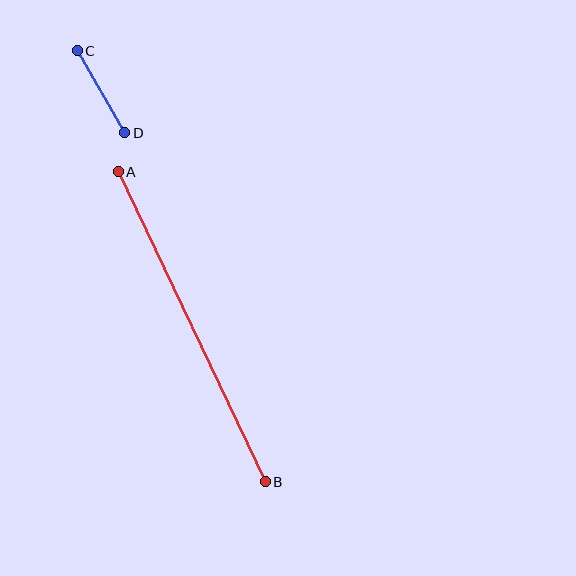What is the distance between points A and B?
The distance is approximately 343 pixels.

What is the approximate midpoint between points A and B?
The midpoint is at approximately (192, 327) pixels.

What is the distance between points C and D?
The distance is approximately 95 pixels.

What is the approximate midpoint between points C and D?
The midpoint is at approximately (101, 92) pixels.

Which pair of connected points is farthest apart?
Points A and B are farthest apart.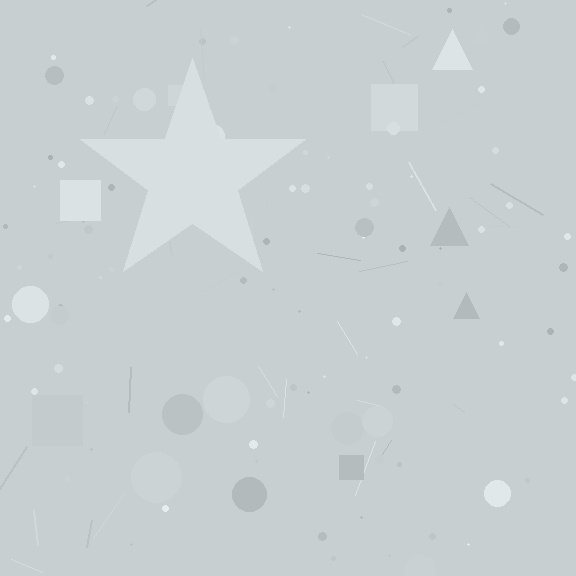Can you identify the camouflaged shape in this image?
The camouflaged shape is a star.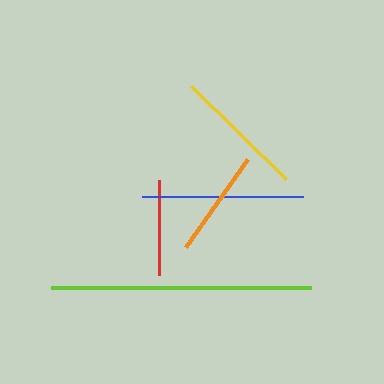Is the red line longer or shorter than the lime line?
The lime line is longer than the red line.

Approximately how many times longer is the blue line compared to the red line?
The blue line is approximately 1.7 times the length of the red line.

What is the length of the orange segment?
The orange segment is approximately 108 pixels long.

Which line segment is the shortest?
The red line is the shortest at approximately 95 pixels.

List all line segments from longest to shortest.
From longest to shortest: lime, blue, yellow, orange, red.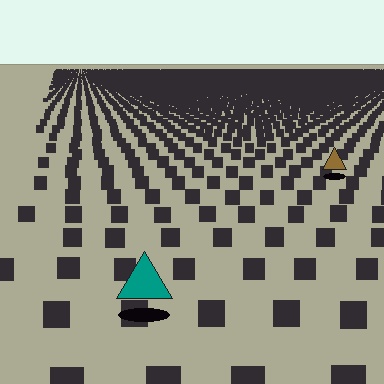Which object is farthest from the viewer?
The brown triangle is farthest from the viewer. It appears smaller and the ground texture around it is denser.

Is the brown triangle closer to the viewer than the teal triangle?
No. The teal triangle is closer — you can tell from the texture gradient: the ground texture is coarser near it.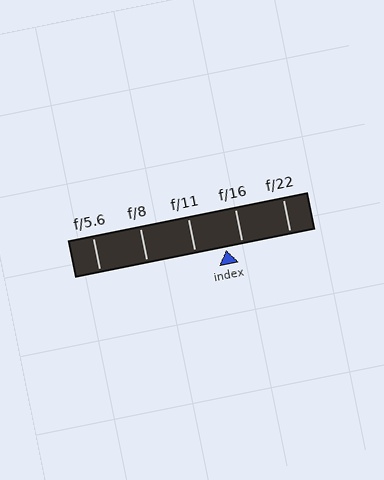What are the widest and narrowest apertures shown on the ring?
The widest aperture shown is f/5.6 and the narrowest is f/22.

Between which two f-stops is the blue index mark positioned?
The index mark is between f/11 and f/16.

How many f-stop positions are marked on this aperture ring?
There are 5 f-stop positions marked.